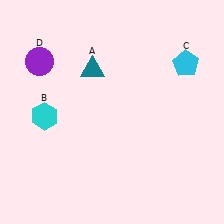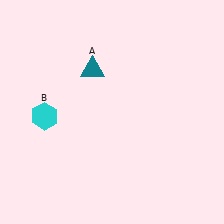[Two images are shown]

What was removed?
The cyan pentagon (C), the purple circle (D) were removed in Image 2.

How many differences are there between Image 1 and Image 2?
There are 2 differences between the two images.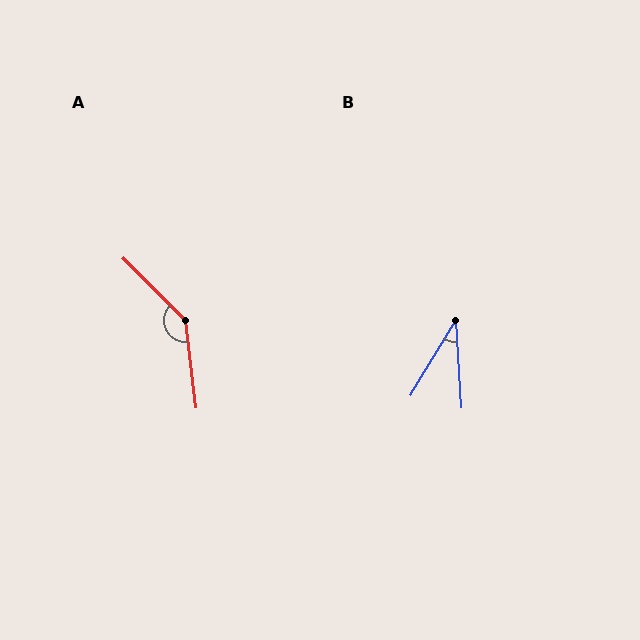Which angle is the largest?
A, at approximately 142 degrees.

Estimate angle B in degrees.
Approximately 34 degrees.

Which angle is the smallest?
B, at approximately 34 degrees.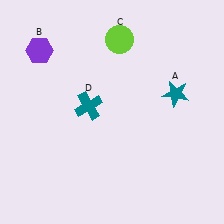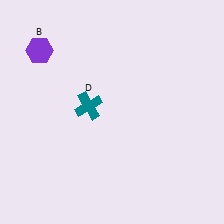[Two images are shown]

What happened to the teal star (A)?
The teal star (A) was removed in Image 2. It was in the top-right area of Image 1.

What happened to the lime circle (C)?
The lime circle (C) was removed in Image 2. It was in the top-right area of Image 1.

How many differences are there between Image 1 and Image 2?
There are 2 differences between the two images.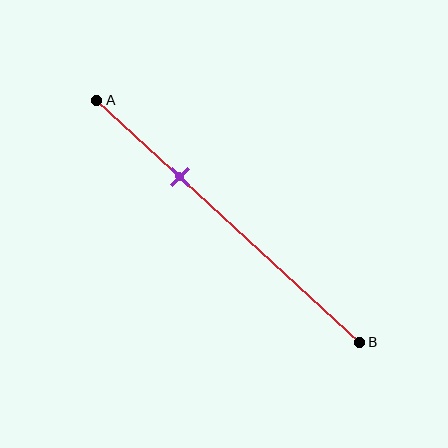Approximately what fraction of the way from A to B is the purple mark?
The purple mark is approximately 30% of the way from A to B.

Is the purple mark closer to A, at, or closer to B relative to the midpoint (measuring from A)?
The purple mark is closer to point A than the midpoint of segment AB.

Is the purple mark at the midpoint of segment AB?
No, the mark is at about 30% from A, not at the 50% midpoint.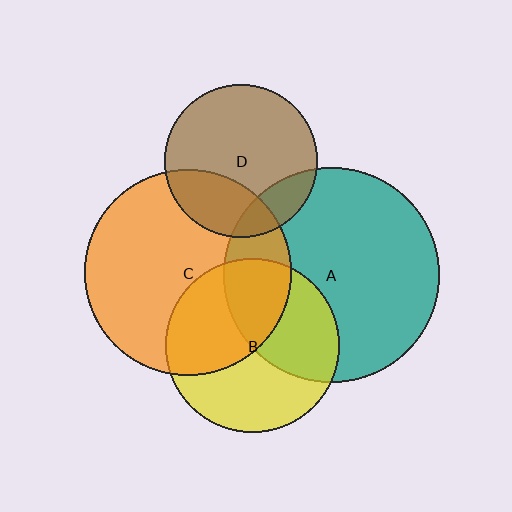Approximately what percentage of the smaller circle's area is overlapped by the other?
Approximately 20%.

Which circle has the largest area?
Circle A (teal).